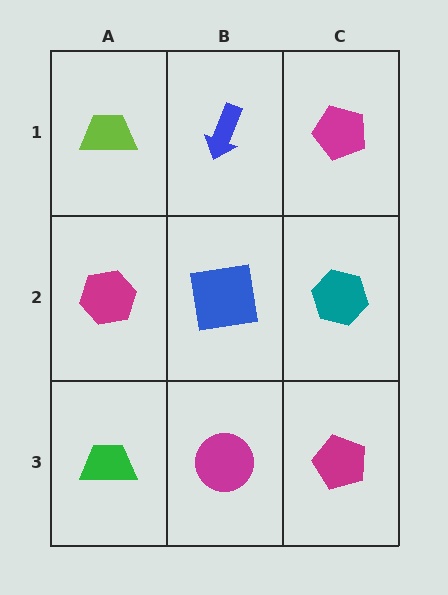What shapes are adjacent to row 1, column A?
A magenta hexagon (row 2, column A), a blue arrow (row 1, column B).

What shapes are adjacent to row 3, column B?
A blue square (row 2, column B), a green trapezoid (row 3, column A), a magenta pentagon (row 3, column C).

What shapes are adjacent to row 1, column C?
A teal hexagon (row 2, column C), a blue arrow (row 1, column B).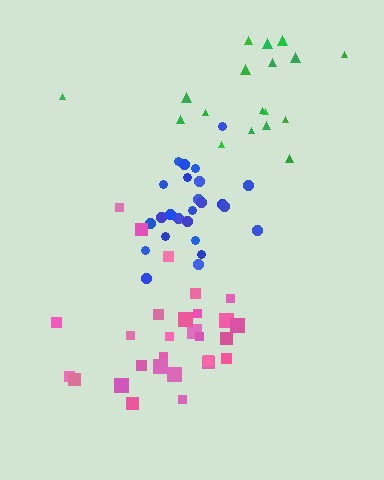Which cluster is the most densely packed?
Blue.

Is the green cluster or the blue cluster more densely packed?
Blue.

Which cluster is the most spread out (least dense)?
Green.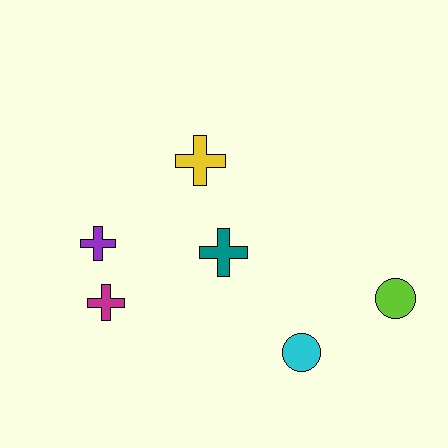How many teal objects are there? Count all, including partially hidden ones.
There is 1 teal object.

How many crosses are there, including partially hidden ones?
There are 4 crosses.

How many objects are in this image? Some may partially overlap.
There are 6 objects.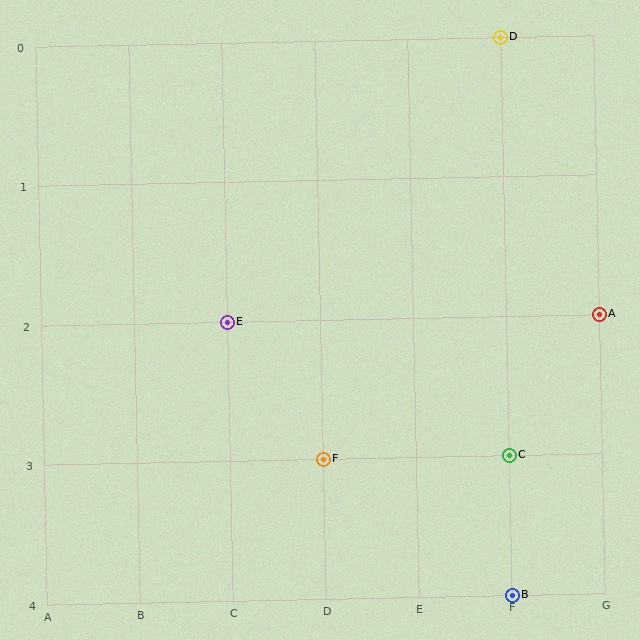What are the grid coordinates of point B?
Point B is at grid coordinates (F, 4).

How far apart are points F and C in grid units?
Points F and C are 2 columns apart.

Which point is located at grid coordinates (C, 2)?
Point E is at (C, 2).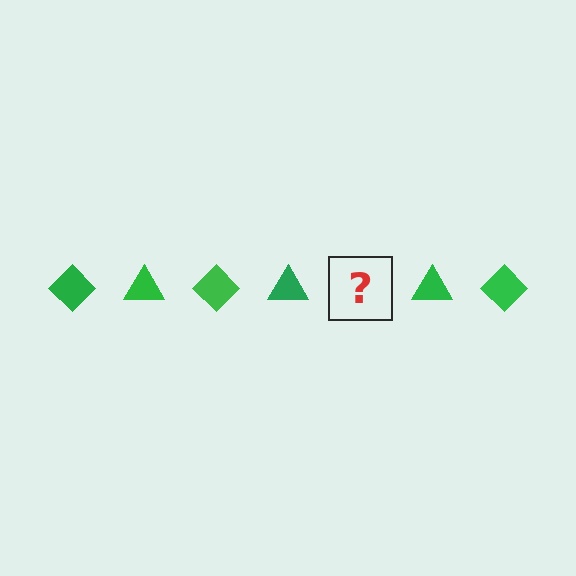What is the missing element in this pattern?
The missing element is a green diamond.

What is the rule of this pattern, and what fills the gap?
The rule is that the pattern cycles through diamond, triangle shapes in green. The gap should be filled with a green diamond.